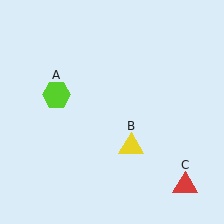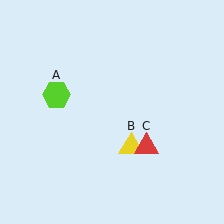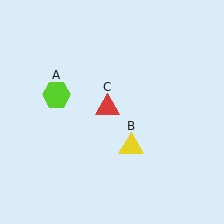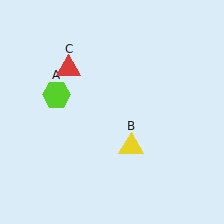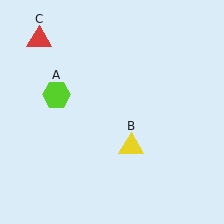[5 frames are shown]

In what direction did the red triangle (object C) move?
The red triangle (object C) moved up and to the left.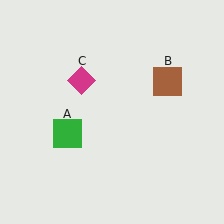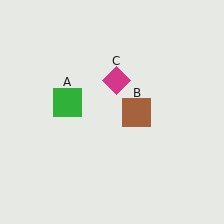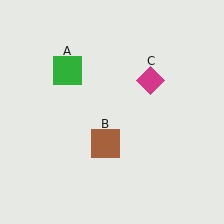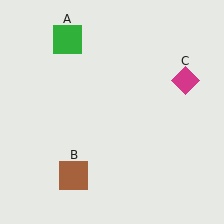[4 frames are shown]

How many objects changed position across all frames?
3 objects changed position: green square (object A), brown square (object B), magenta diamond (object C).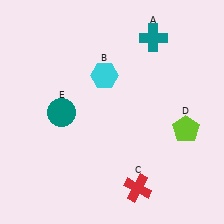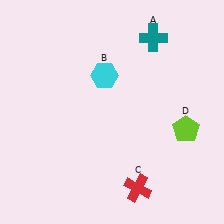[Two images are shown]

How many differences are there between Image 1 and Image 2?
There is 1 difference between the two images.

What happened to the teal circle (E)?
The teal circle (E) was removed in Image 2. It was in the bottom-left area of Image 1.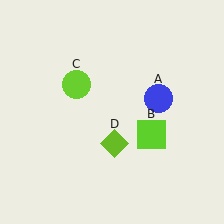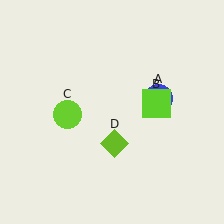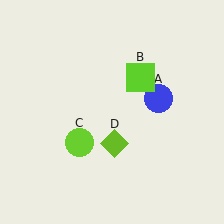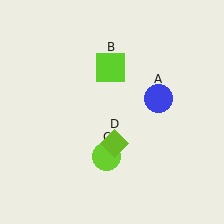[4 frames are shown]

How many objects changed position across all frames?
2 objects changed position: lime square (object B), lime circle (object C).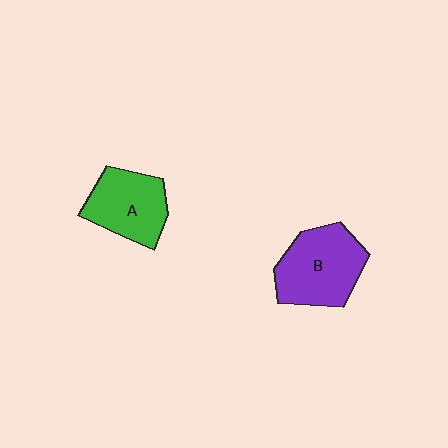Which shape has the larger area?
Shape B (purple).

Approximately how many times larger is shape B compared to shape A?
Approximately 1.2 times.